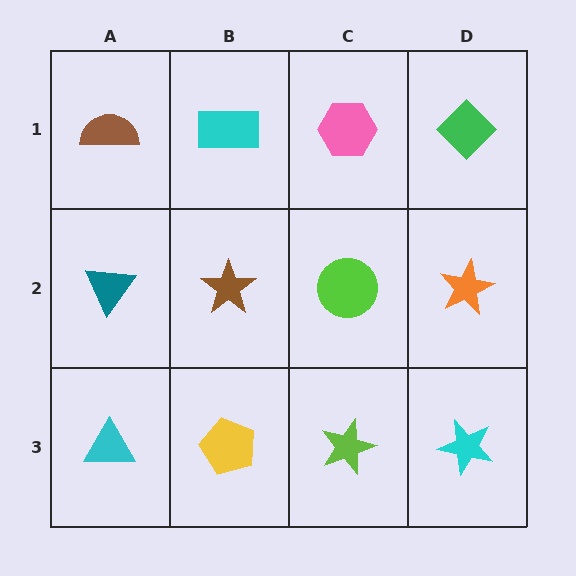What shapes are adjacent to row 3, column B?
A brown star (row 2, column B), a cyan triangle (row 3, column A), a lime star (row 3, column C).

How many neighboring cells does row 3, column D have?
2.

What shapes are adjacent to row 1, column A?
A teal triangle (row 2, column A), a cyan rectangle (row 1, column B).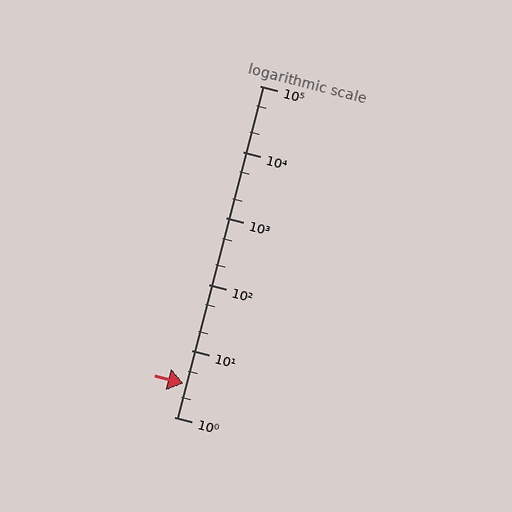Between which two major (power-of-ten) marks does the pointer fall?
The pointer is between 1 and 10.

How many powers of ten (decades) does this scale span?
The scale spans 5 decades, from 1 to 100000.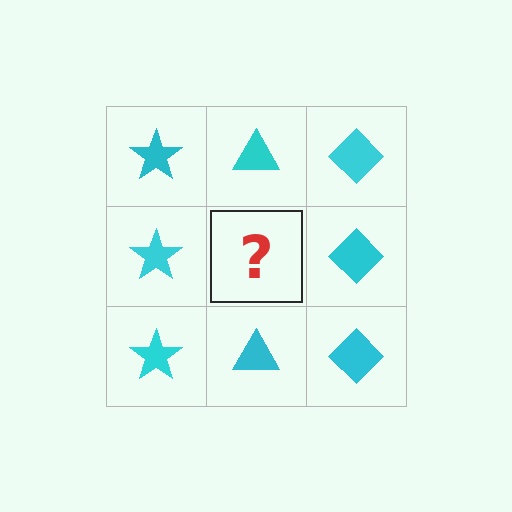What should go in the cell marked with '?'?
The missing cell should contain a cyan triangle.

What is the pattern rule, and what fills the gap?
The rule is that each column has a consistent shape. The gap should be filled with a cyan triangle.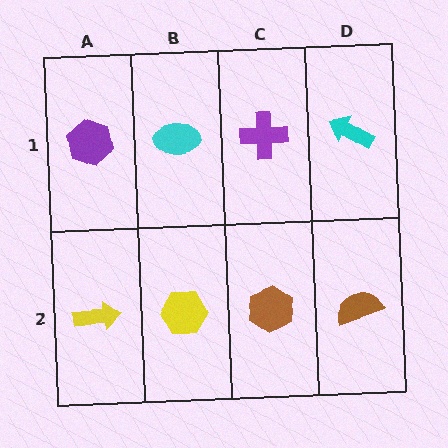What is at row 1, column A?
A purple hexagon.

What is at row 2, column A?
A yellow arrow.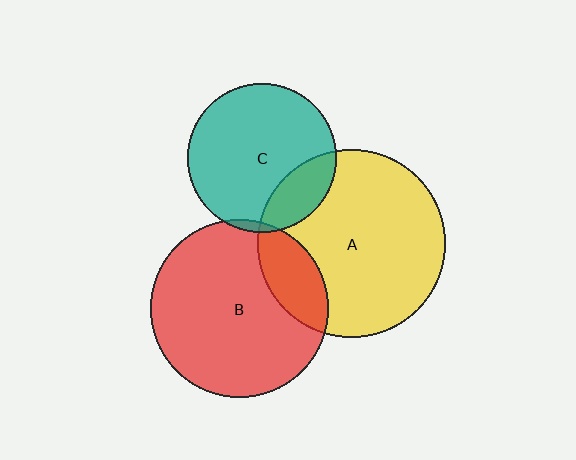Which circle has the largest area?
Circle A (yellow).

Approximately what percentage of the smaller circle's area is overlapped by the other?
Approximately 20%.